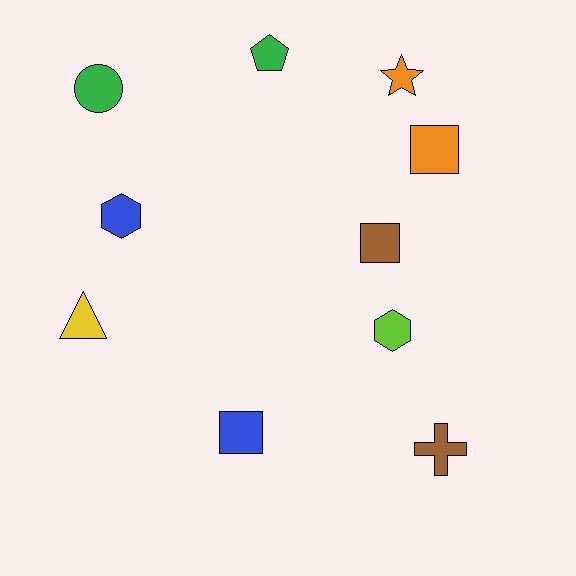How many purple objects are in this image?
There are no purple objects.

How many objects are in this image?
There are 10 objects.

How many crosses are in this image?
There is 1 cross.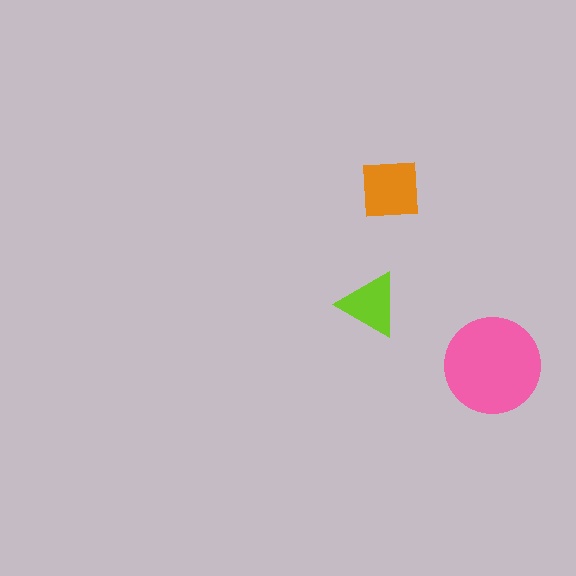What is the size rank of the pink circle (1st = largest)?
1st.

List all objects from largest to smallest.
The pink circle, the orange square, the lime triangle.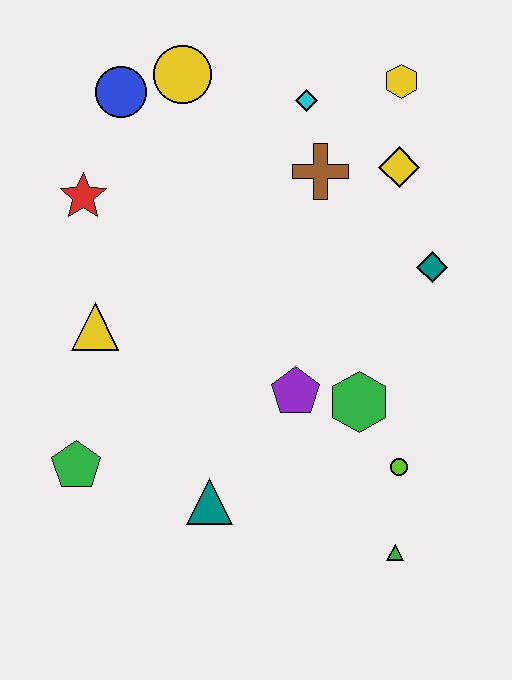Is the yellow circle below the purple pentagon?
No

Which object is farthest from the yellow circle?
The green triangle is farthest from the yellow circle.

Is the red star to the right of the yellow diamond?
No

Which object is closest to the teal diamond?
The yellow diamond is closest to the teal diamond.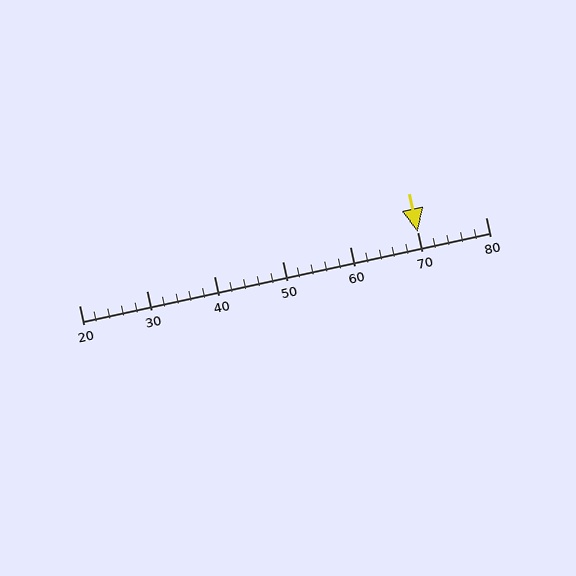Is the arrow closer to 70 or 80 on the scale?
The arrow is closer to 70.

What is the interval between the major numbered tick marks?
The major tick marks are spaced 10 units apart.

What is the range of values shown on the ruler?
The ruler shows values from 20 to 80.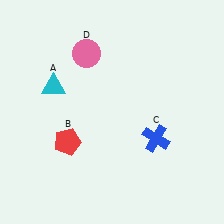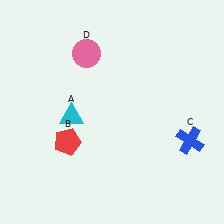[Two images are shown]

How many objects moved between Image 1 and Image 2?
2 objects moved between the two images.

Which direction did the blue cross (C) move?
The blue cross (C) moved right.